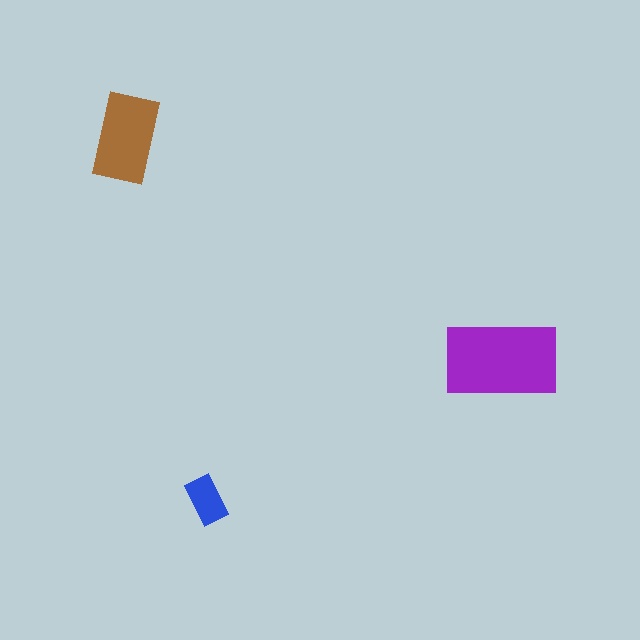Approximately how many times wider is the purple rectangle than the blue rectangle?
About 2.5 times wider.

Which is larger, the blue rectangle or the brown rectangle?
The brown one.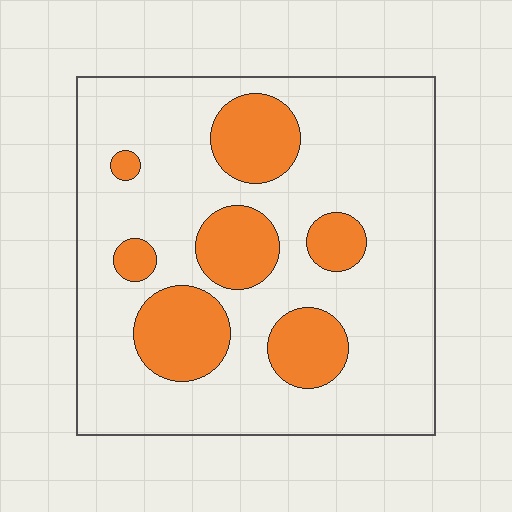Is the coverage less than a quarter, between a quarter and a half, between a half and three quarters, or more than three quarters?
Less than a quarter.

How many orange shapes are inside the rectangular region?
7.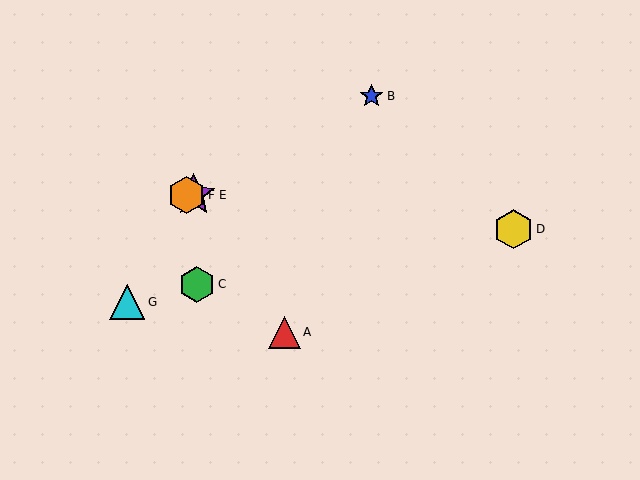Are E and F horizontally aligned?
Yes, both are at y≈195.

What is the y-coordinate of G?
Object G is at y≈302.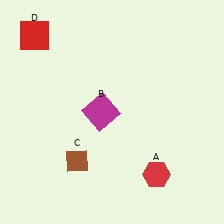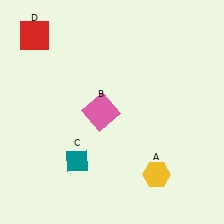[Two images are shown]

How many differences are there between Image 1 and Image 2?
There are 3 differences between the two images.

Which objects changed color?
A changed from red to yellow. B changed from magenta to pink. C changed from brown to teal.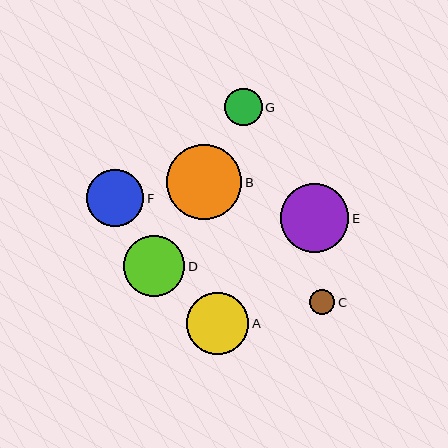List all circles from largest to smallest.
From largest to smallest: B, E, A, D, F, G, C.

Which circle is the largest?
Circle B is the largest with a size of approximately 75 pixels.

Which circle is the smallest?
Circle C is the smallest with a size of approximately 25 pixels.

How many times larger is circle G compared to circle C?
Circle G is approximately 1.5 times the size of circle C.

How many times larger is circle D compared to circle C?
Circle D is approximately 2.4 times the size of circle C.